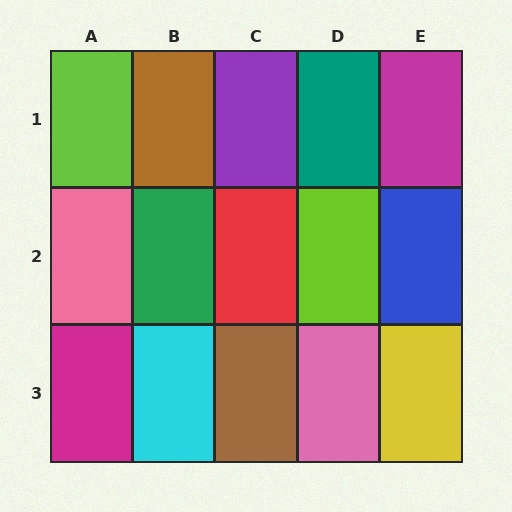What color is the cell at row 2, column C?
Red.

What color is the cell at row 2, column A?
Pink.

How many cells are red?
1 cell is red.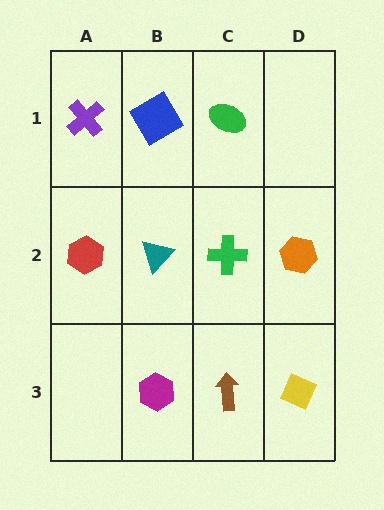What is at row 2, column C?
A green cross.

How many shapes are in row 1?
3 shapes.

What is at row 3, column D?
A yellow diamond.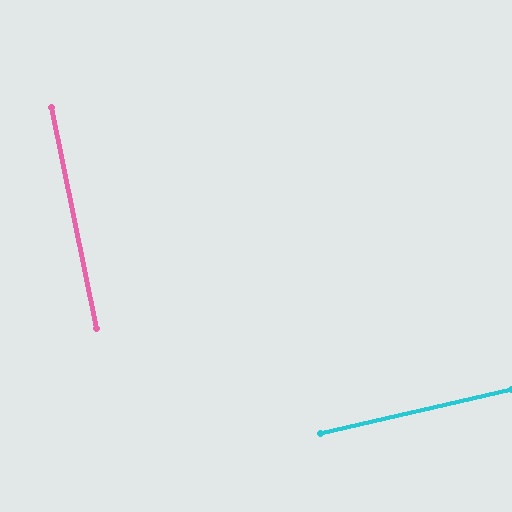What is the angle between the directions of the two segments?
Approximately 88 degrees.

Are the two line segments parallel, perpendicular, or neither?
Perpendicular — they meet at approximately 88°.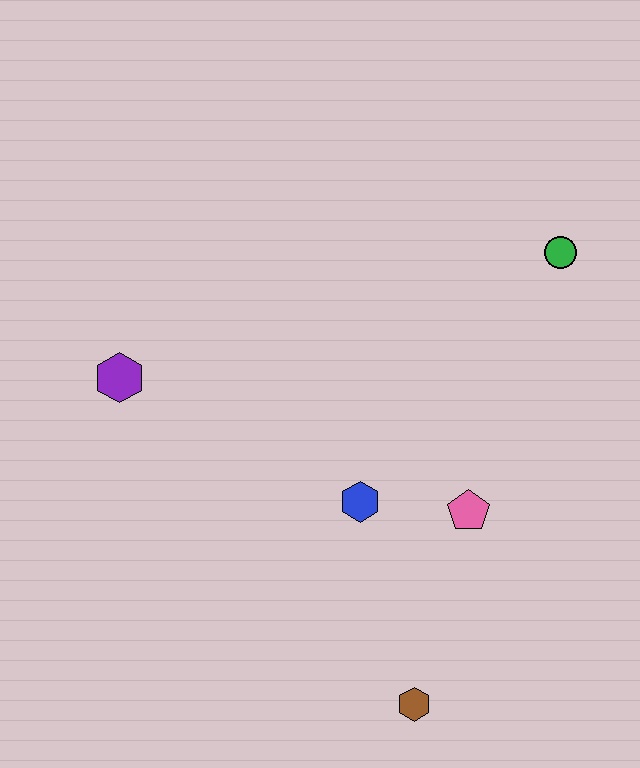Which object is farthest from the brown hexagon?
The green circle is farthest from the brown hexagon.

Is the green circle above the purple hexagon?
Yes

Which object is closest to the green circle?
The pink pentagon is closest to the green circle.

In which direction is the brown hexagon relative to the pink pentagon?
The brown hexagon is below the pink pentagon.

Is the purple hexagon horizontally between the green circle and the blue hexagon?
No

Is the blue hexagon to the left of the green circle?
Yes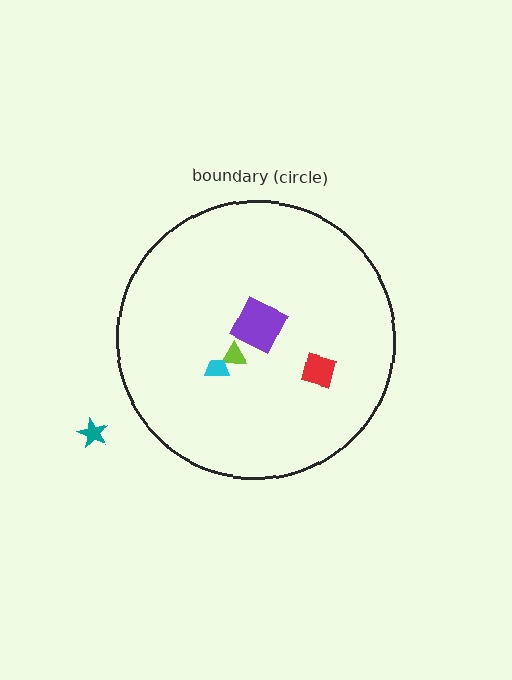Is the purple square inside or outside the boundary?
Inside.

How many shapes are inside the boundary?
4 inside, 1 outside.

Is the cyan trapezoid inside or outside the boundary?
Inside.